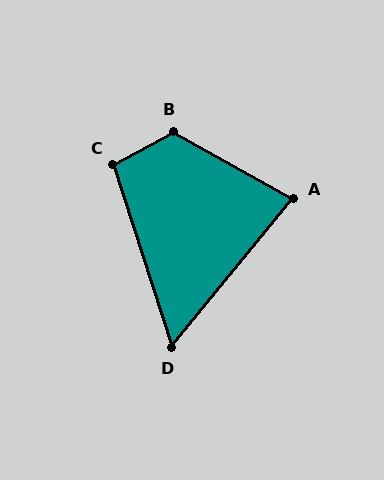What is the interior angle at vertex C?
Approximately 100 degrees (obtuse).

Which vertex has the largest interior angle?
B, at approximately 123 degrees.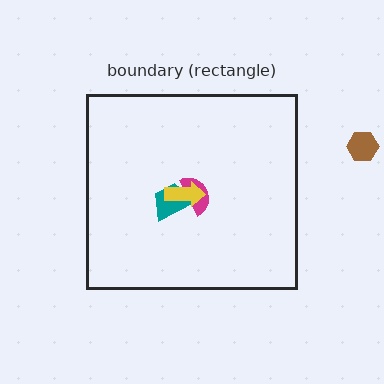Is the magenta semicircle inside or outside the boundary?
Inside.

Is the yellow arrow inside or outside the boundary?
Inside.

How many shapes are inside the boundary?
3 inside, 1 outside.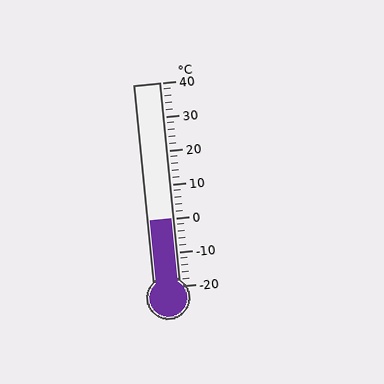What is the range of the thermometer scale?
The thermometer scale ranges from -20°C to 40°C.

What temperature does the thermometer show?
The thermometer shows approximately 0°C.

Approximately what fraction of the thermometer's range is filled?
The thermometer is filled to approximately 35% of its range.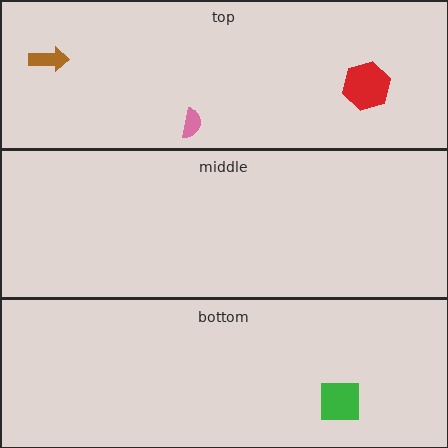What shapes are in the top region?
The pink semicircle, the red hexagon, the brown arrow.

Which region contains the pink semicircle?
The top region.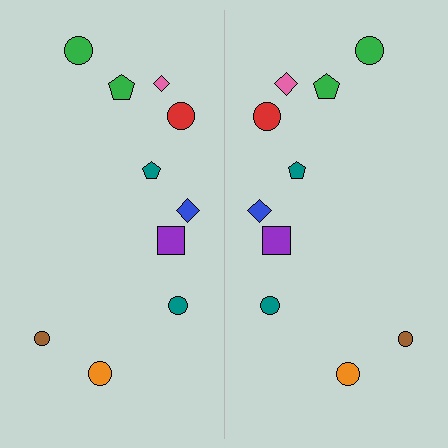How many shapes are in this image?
There are 20 shapes in this image.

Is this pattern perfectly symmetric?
No, the pattern is not perfectly symmetric. The pink diamond on the right side has a different size than its mirror counterpart.